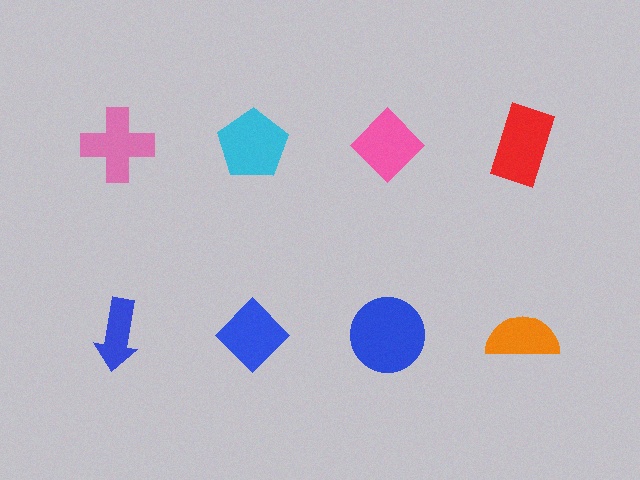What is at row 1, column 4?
A red rectangle.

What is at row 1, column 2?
A cyan pentagon.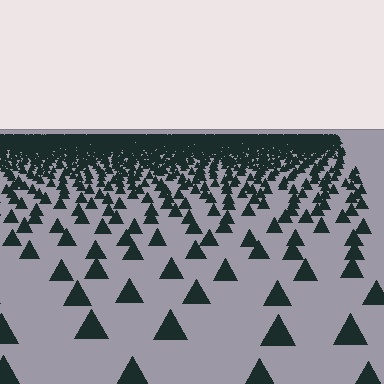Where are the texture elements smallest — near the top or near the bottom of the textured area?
Near the top.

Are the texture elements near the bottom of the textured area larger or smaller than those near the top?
Larger. Near the bottom, elements are closer to the viewer and appear at a bigger on-screen size.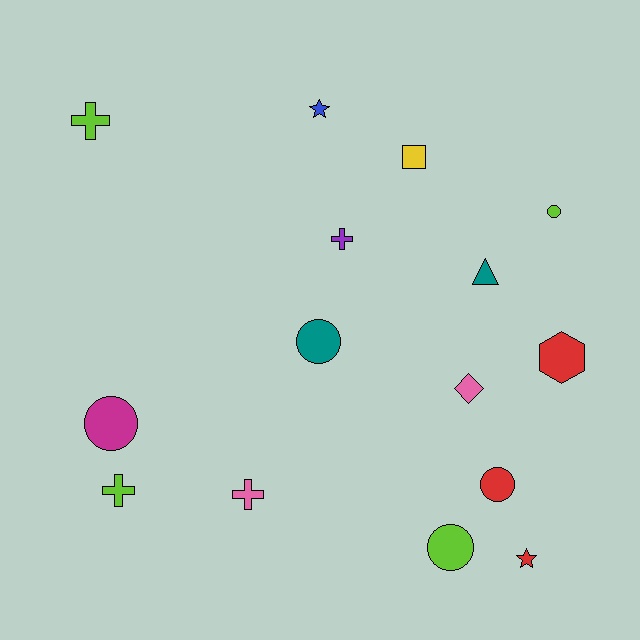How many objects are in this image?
There are 15 objects.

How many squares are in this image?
There is 1 square.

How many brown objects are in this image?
There are no brown objects.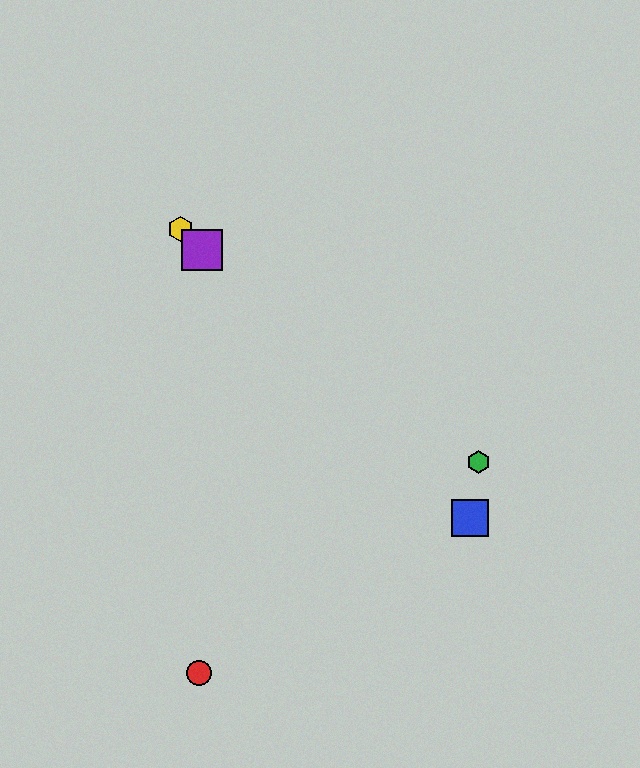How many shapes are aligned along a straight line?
3 shapes (the blue square, the yellow hexagon, the purple square) are aligned along a straight line.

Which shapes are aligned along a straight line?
The blue square, the yellow hexagon, the purple square are aligned along a straight line.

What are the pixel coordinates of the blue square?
The blue square is at (470, 518).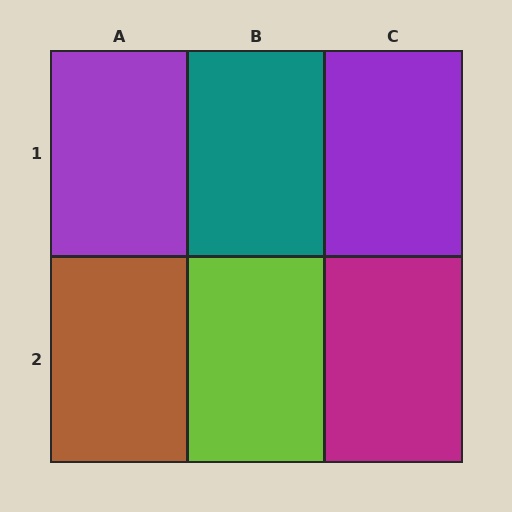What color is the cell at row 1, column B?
Teal.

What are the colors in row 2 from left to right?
Brown, lime, magenta.